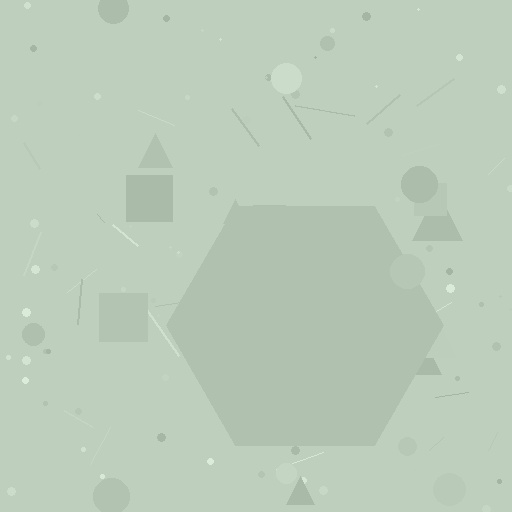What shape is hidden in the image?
A hexagon is hidden in the image.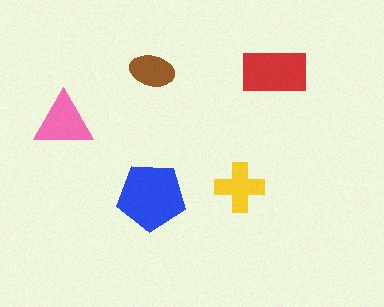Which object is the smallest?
The brown ellipse.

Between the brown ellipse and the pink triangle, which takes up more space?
The pink triangle.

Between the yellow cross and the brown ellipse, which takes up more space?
The yellow cross.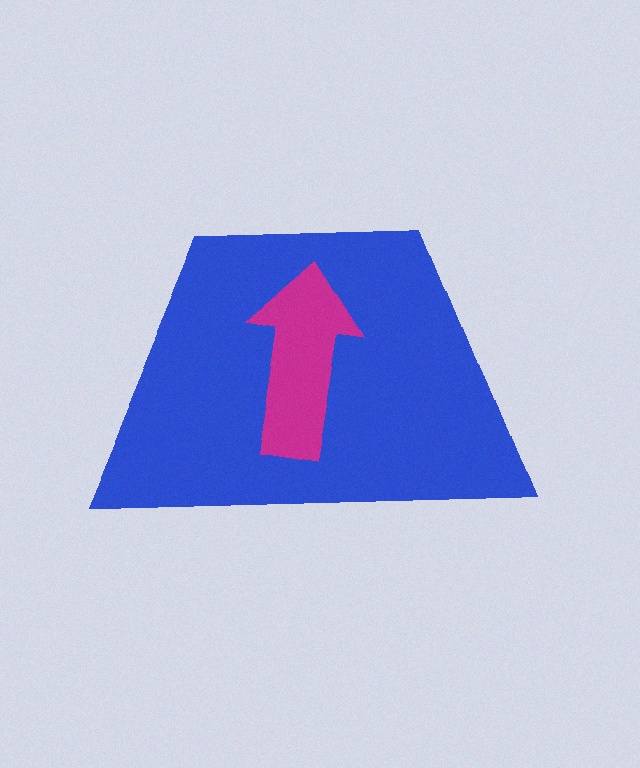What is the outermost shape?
The blue trapezoid.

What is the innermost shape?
The magenta arrow.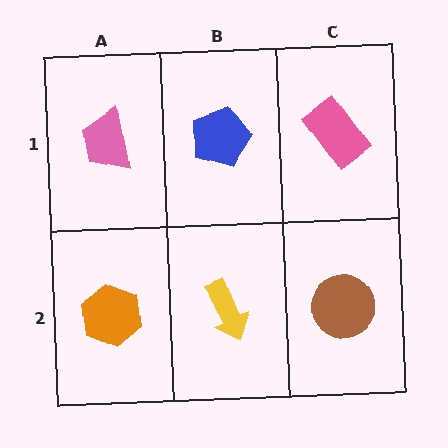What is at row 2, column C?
A brown circle.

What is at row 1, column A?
A pink trapezoid.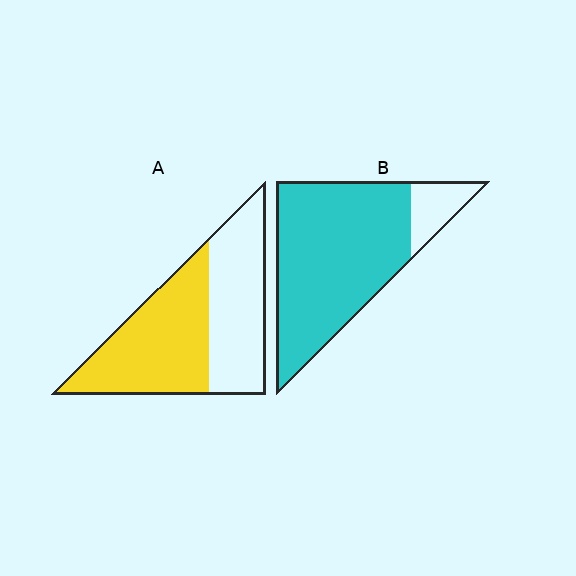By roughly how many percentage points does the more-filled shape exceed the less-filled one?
By roughly 30 percentage points (B over A).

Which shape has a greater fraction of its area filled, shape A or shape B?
Shape B.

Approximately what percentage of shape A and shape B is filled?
A is approximately 55% and B is approximately 85%.